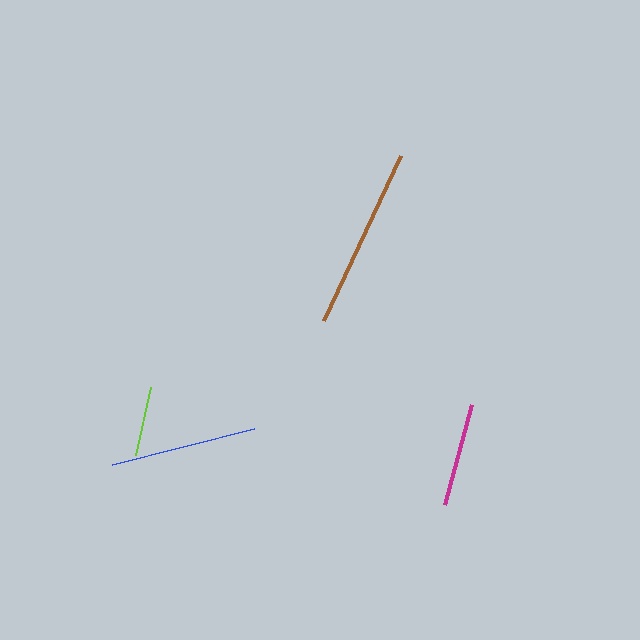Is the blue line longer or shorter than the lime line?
The blue line is longer than the lime line.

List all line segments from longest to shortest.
From longest to shortest: brown, blue, magenta, lime.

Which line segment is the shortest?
The lime line is the shortest at approximately 69 pixels.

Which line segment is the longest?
The brown line is the longest at approximately 182 pixels.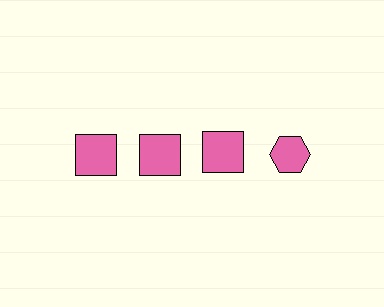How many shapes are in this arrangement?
There are 4 shapes arranged in a grid pattern.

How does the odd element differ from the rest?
It has a different shape: hexagon instead of square.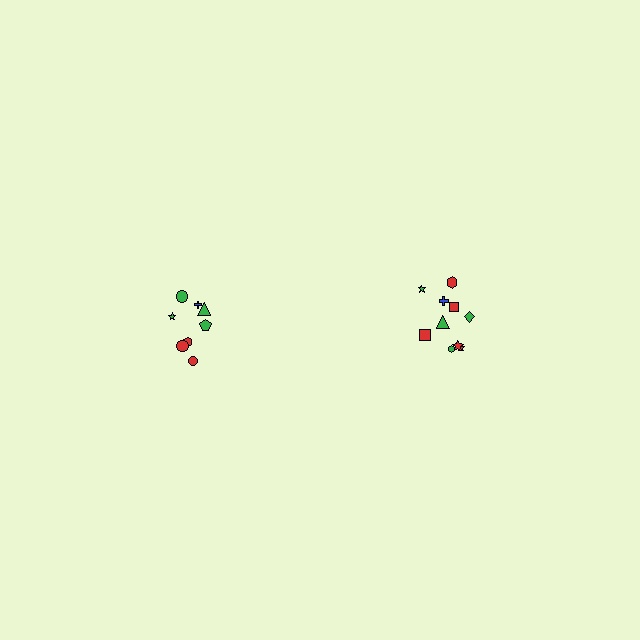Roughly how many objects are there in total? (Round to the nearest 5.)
Roughly 20 objects in total.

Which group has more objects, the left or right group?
The right group.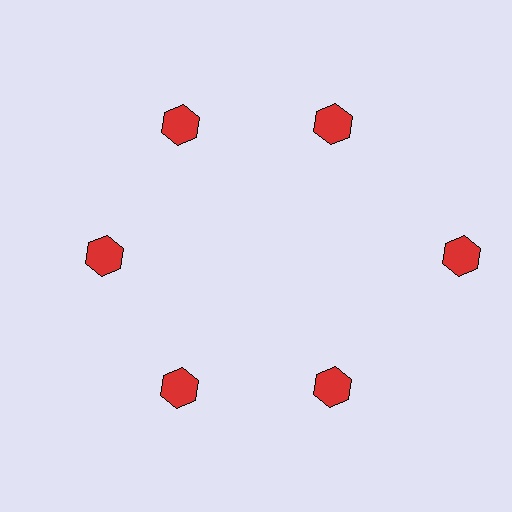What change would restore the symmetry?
The symmetry would be restored by moving it inward, back onto the ring so that all 6 hexagons sit at equal angles and equal distance from the center.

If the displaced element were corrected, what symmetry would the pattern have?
It would have 6-fold rotational symmetry — the pattern would map onto itself every 60 degrees.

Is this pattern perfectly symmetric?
No. The 6 red hexagons are arranged in a ring, but one element near the 3 o'clock position is pushed outward from the center, breaking the 6-fold rotational symmetry.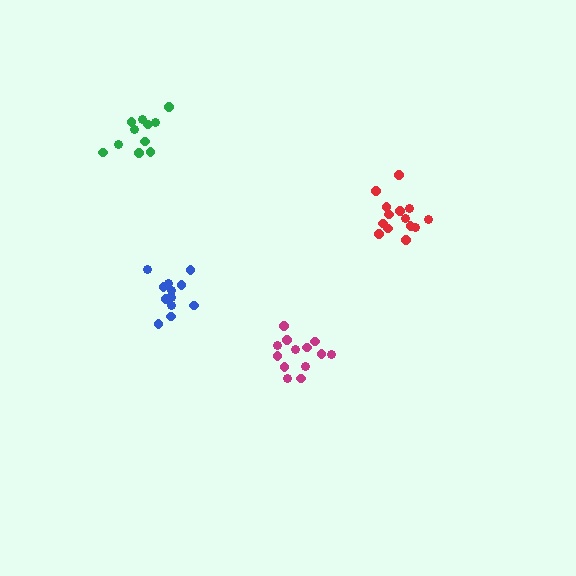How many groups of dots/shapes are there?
There are 4 groups.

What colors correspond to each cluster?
The clusters are colored: red, magenta, green, blue.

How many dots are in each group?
Group 1: 14 dots, Group 2: 13 dots, Group 3: 11 dots, Group 4: 12 dots (50 total).